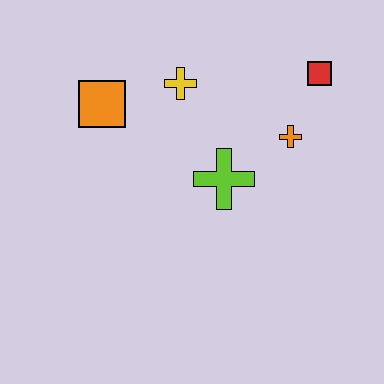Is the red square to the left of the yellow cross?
No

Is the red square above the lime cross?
Yes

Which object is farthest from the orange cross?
The orange square is farthest from the orange cross.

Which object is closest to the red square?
The orange cross is closest to the red square.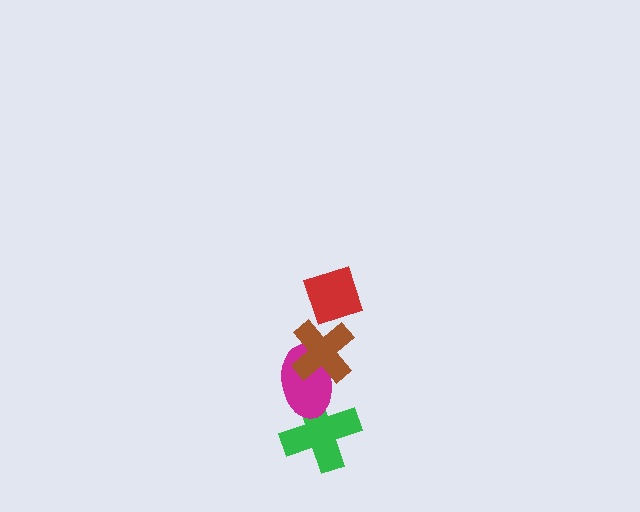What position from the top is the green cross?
The green cross is 4th from the top.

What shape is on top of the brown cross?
The red diamond is on top of the brown cross.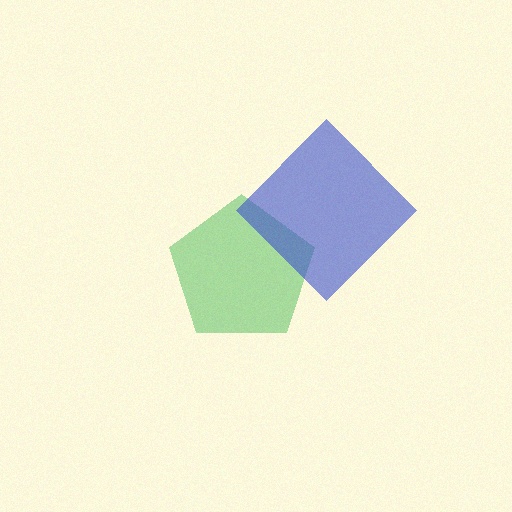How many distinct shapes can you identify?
There are 2 distinct shapes: a green pentagon, a blue diamond.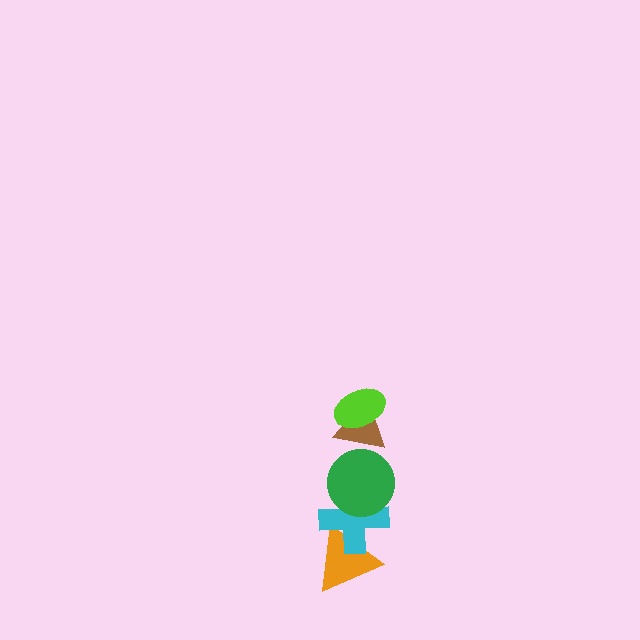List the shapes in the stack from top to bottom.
From top to bottom: the lime ellipse, the brown triangle, the green circle, the cyan cross, the orange triangle.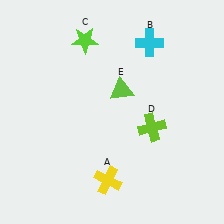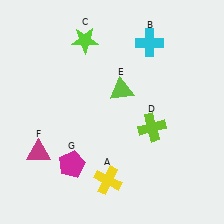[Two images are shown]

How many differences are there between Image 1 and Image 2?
There are 2 differences between the two images.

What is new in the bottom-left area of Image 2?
A magenta pentagon (G) was added in the bottom-left area of Image 2.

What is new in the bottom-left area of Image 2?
A magenta triangle (F) was added in the bottom-left area of Image 2.